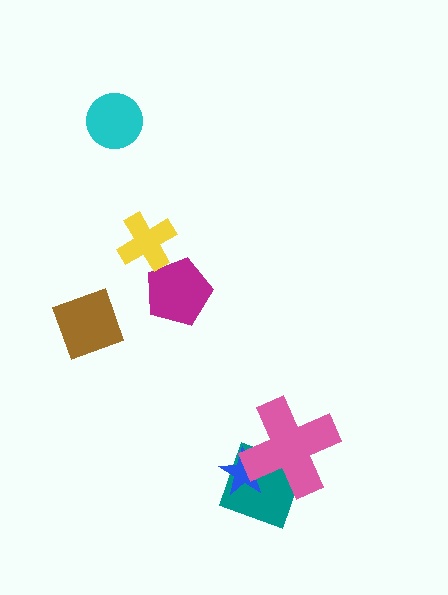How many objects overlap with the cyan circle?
0 objects overlap with the cyan circle.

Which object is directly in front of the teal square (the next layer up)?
The blue star is directly in front of the teal square.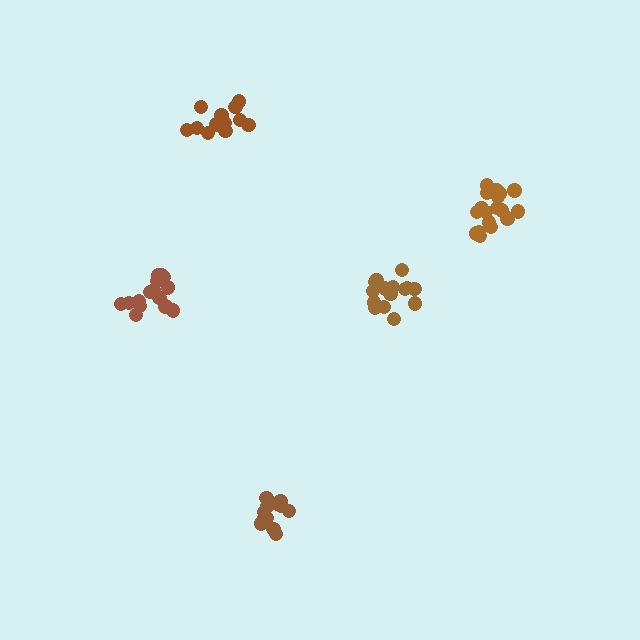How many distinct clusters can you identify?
There are 5 distinct clusters.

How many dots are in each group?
Group 1: 12 dots, Group 2: 15 dots, Group 3: 12 dots, Group 4: 16 dots, Group 5: 18 dots (73 total).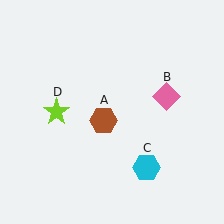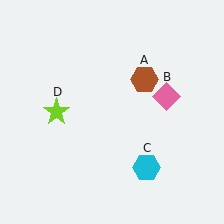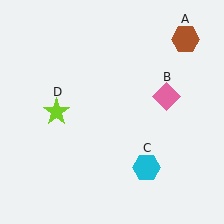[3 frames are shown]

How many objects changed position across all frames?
1 object changed position: brown hexagon (object A).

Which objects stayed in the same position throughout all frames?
Pink diamond (object B) and cyan hexagon (object C) and lime star (object D) remained stationary.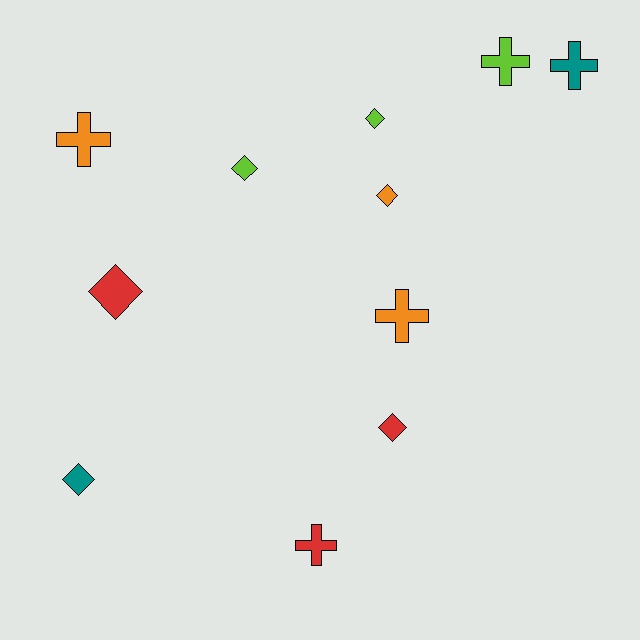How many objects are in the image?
There are 11 objects.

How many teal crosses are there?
There is 1 teal cross.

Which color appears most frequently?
Orange, with 3 objects.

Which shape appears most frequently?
Diamond, with 6 objects.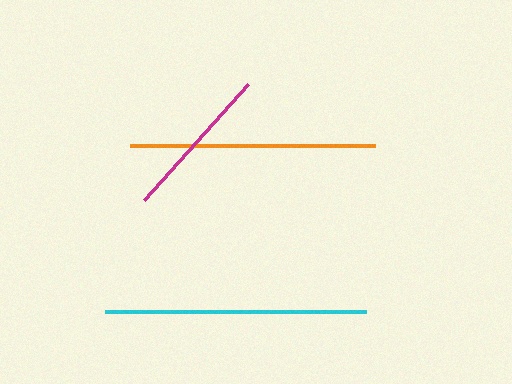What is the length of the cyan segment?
The cyan segment is approximately 261 pixels long.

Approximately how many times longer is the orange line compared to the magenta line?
The orange line is approximately 1.6 times the length of the magenta line.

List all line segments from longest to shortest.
From longest to shortest: cyan, orange, magenta.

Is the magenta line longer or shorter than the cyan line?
The cyan line is longer than the magenta line.